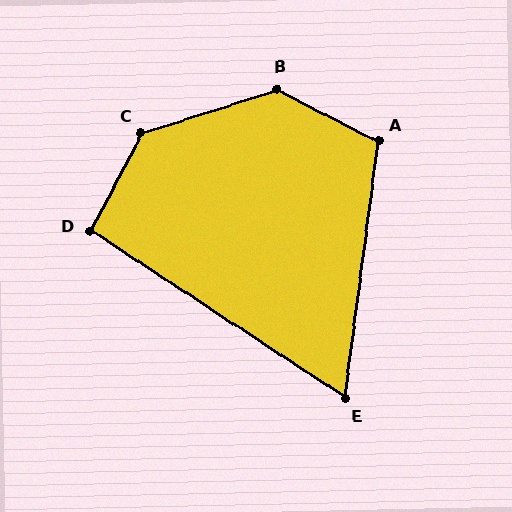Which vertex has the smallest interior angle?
E, at approximately 64 degrees.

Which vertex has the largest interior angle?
C, at approximately 136 degrees.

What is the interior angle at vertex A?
Approximately 110 degrees (obtuse).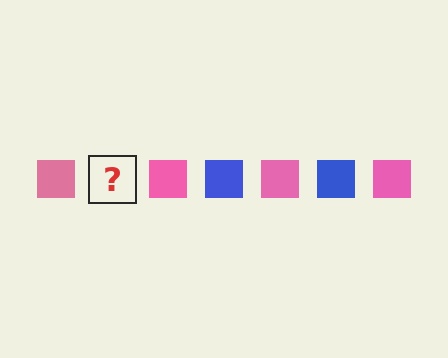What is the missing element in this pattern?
The missing element is a blue square.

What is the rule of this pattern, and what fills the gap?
The rule is that the pattern cycles through pink, blue squares. The gap should be filled with a blue square.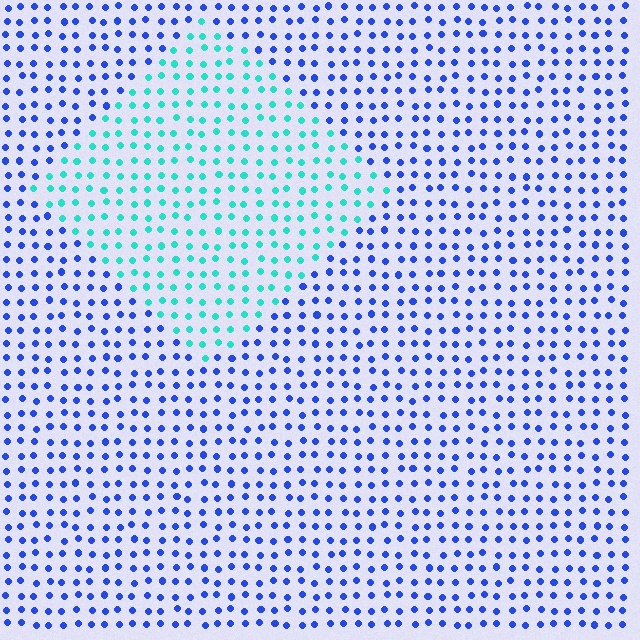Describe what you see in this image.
The image is filled with small blue elements in a uniform arrangement. A diamond-shaped region is visible where the elements are tinted to a slightly different hue, forming a subtle color boundary.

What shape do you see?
I see a diamond.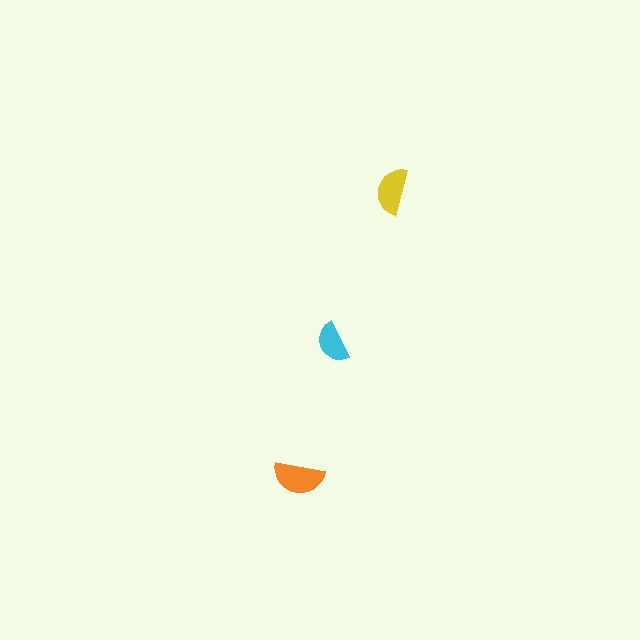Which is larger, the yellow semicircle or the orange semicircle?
The orange one.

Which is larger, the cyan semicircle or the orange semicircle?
The orange one.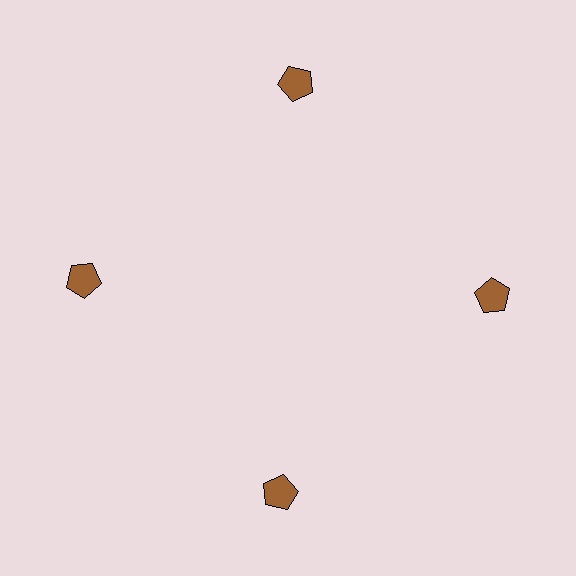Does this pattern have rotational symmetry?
Yes, this pattern has 4-fold rotational symmetry. It looks the same after rotating 90 degrees around the center.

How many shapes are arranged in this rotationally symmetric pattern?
There are 4 shapes, arranged in 4 groups of 1.